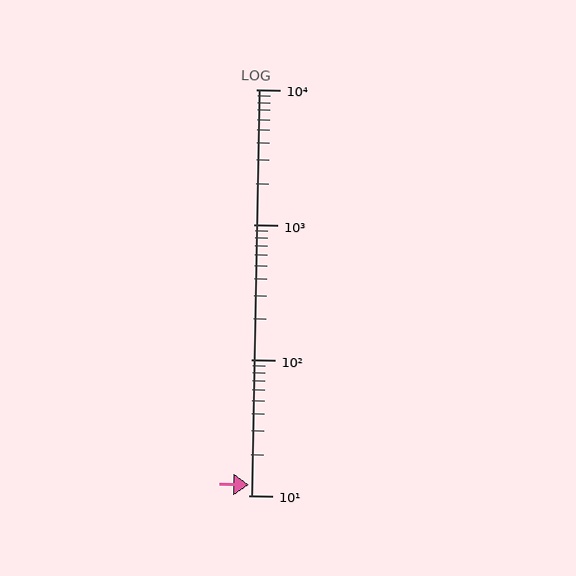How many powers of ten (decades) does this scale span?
The scale spans 3 decades, from 10 to 10000.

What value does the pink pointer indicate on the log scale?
The pointer indicates approximately 12.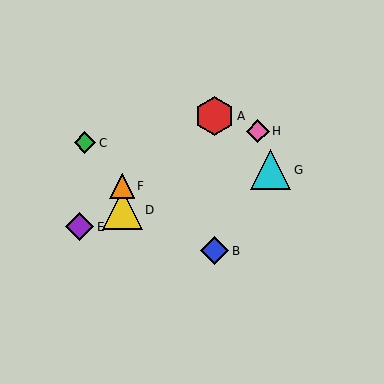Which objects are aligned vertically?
Objects D, F are aligned vertically.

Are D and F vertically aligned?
Yes, both are at x≈122.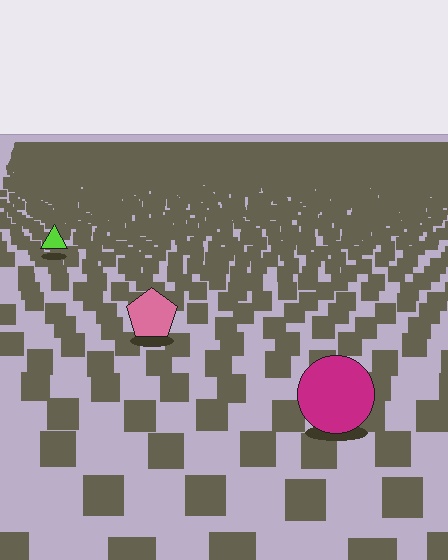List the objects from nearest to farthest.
From nearest to farthest: the magenta circle, the pink pentagon, the lime triangle.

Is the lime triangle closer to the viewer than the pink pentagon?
No. The pink pentagon is closer — you can tell from the texture gradient: the ground texture is coarser near it.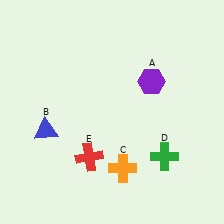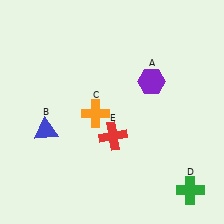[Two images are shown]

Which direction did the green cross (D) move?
The green cross (D) moved down.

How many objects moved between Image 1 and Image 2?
3 objects moved between the two images.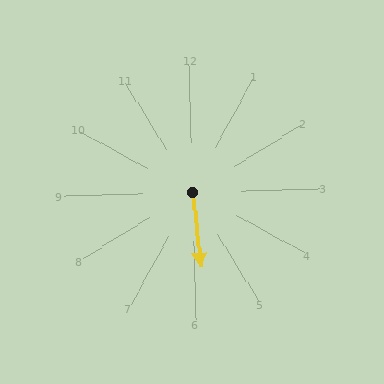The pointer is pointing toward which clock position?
Roughly 6 o'clock.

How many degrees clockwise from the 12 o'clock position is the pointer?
Approximately 175 degrees.